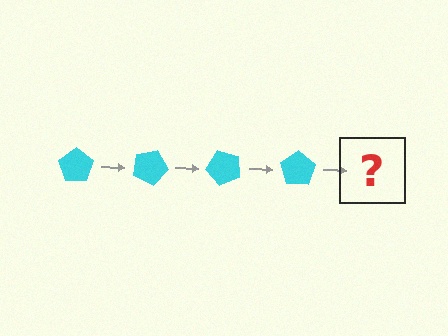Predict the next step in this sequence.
The next step is a cyan pentagon rotated 100 degrees.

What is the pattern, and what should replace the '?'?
The pattern is that the pentagon rotates 25 degrees each step. The '?' should be a cyan pentagon rotated 100 degrees.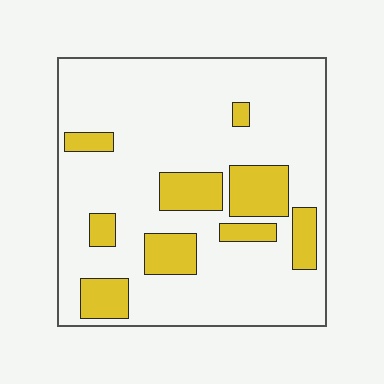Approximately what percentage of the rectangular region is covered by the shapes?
Approximately 20%.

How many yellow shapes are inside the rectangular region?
9.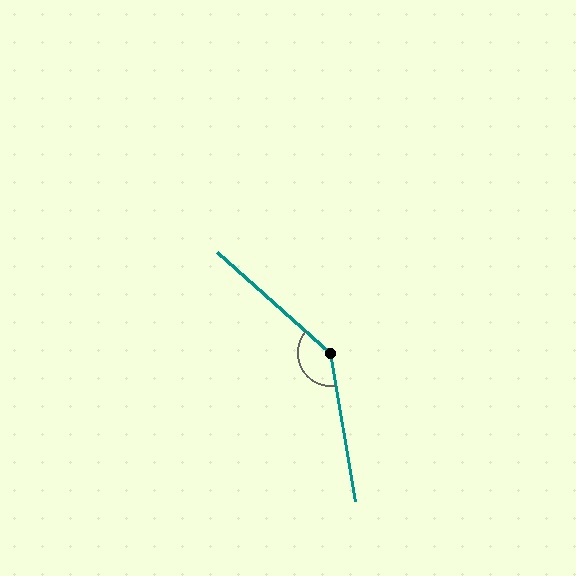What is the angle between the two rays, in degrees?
Approximately 141 degrees.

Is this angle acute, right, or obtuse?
It is obtuse.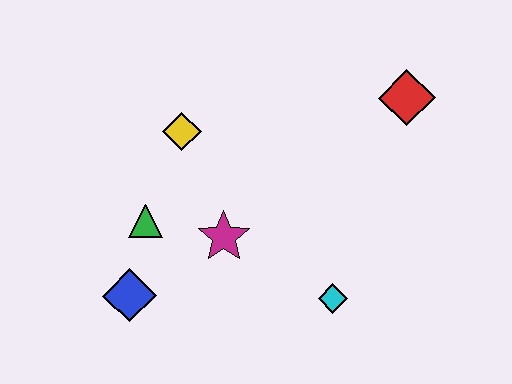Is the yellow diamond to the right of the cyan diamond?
No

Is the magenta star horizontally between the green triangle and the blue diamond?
No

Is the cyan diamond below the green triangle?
Yes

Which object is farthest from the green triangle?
The red diamond is farthest from the green triangle.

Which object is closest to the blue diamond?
The green triangle is closest to the blue diamond.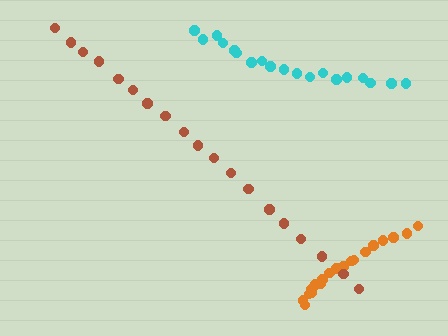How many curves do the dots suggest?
There are 3 distinct paths.